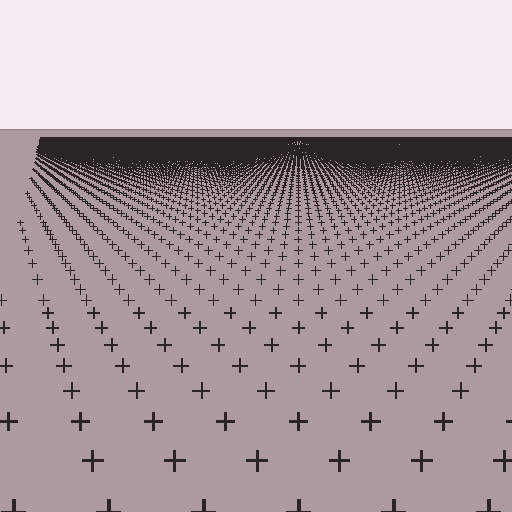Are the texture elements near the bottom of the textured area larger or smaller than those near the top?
Larger. Near the bottom, elements are closer to the viewer and appear at a bigger on-screen size.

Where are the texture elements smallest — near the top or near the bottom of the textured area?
Near the top.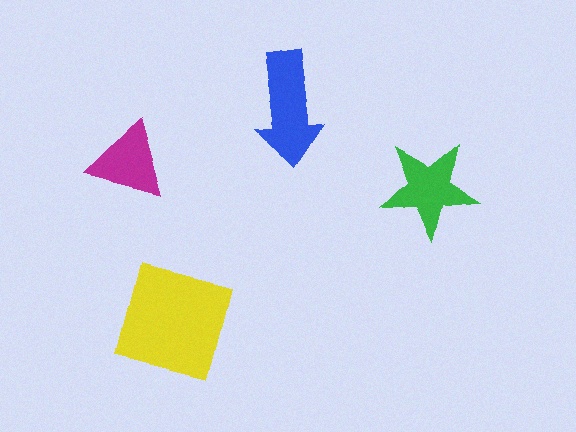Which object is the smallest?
The magenta triangle.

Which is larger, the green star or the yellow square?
The yellow square.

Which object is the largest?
The yellow square.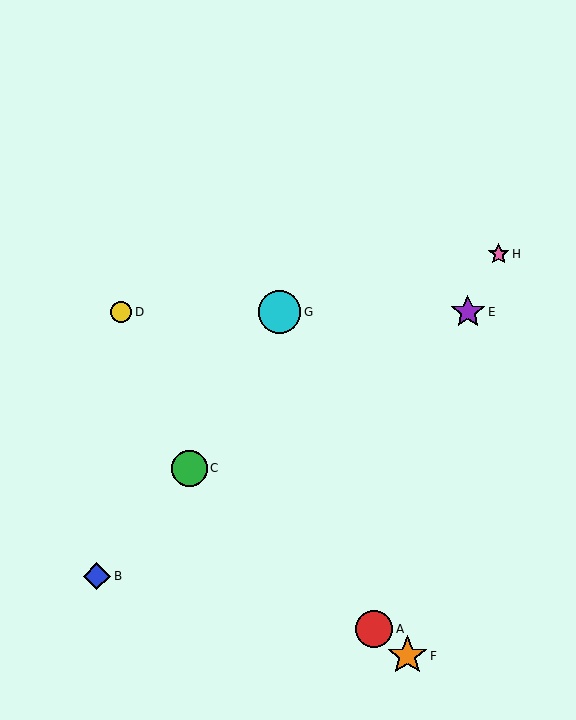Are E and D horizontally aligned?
Yes, both are at y≈312.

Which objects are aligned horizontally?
Objects D, E, G are aligned horizontally.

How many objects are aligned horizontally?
3 objects (D, E, G) are aligned horizontally.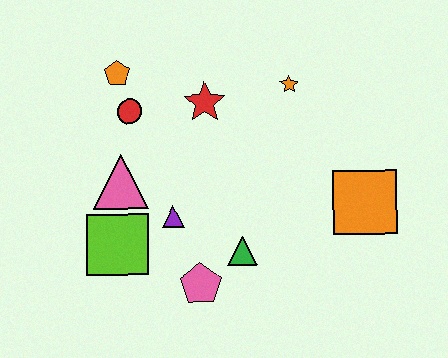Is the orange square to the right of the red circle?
Yes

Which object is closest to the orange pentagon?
The red circle is closest to the orange pentagon.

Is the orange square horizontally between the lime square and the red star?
No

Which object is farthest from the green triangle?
The orange pentagon is farthest from the green triangle.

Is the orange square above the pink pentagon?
Yes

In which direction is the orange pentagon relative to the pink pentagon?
The orange pentagon is above the pink pentagon.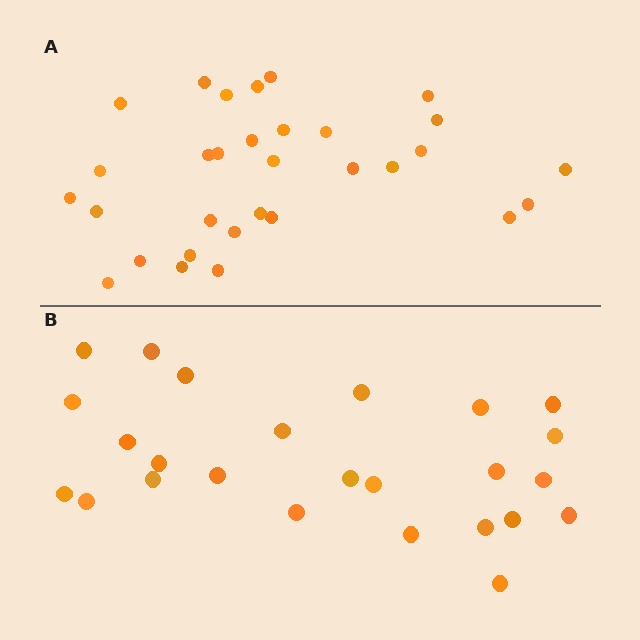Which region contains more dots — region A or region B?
Region A (the top region) has more dots.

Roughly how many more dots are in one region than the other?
Region A has about 6 more dots than region B.